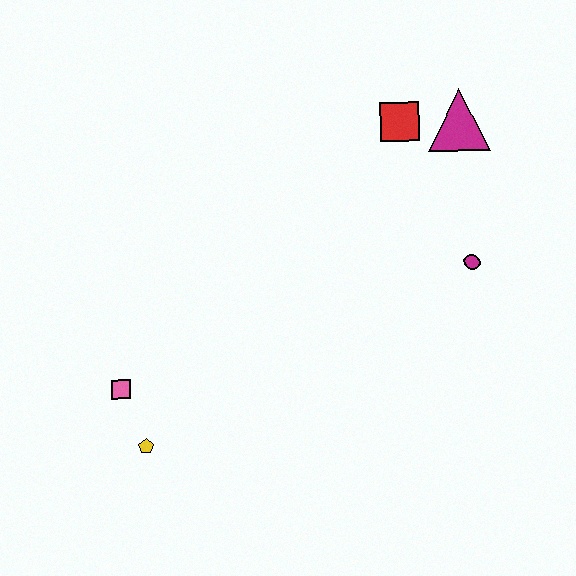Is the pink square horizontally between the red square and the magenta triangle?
No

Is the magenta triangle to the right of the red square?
Yes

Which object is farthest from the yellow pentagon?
The magenta triangle is farthest from the yellow pentagon.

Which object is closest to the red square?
The magenta triangle is closest to the red square.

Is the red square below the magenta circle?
No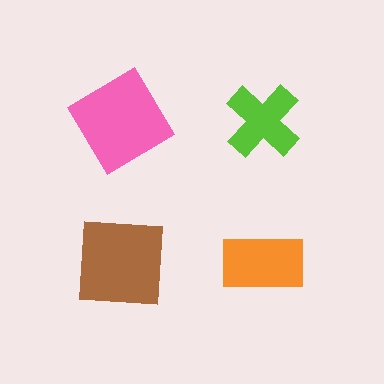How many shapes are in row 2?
2 shapes.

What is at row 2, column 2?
An orange rectangle.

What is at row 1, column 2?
A lime cross.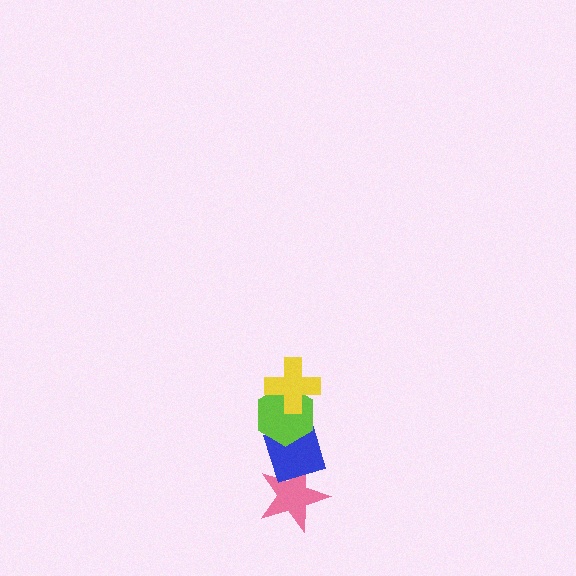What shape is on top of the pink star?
The blue diamond is on top of the pink star.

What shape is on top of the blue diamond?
The lime hexagon is on top of the blue diamond.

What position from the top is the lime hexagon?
The lime hexagon is 2nd from the top.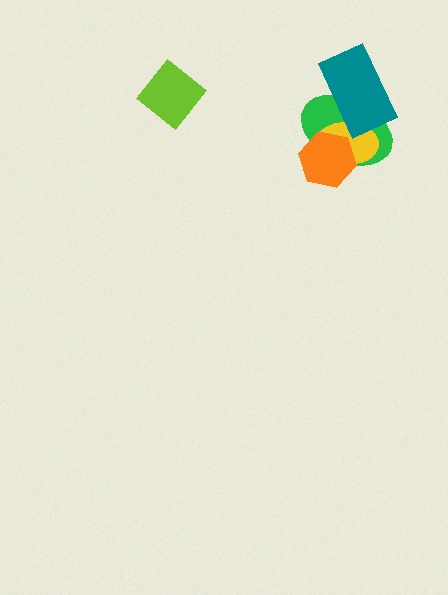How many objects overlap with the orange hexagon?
2 objects overlap with the orange hexagon.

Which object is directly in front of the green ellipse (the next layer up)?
The yellow ellipse is directly in front of the green ellipse.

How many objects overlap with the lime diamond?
0 objects overlap with the lime diamond.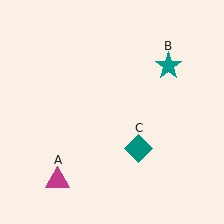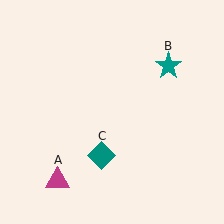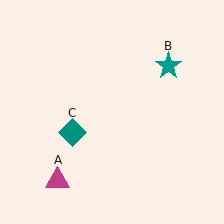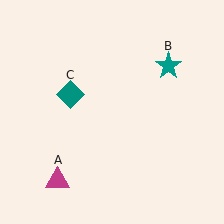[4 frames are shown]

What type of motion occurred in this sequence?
The teal diamond (object C) rotated clockwise around the center of the scene.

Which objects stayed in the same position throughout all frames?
Magenta triangle (object A) and teal star (object B) remained stationary.